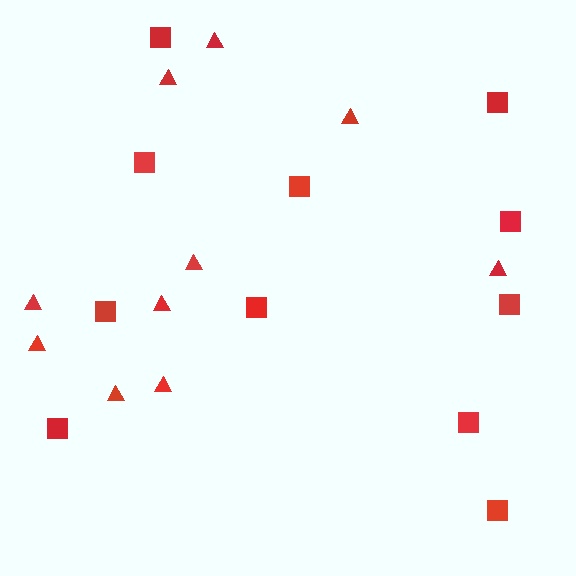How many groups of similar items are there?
There are 2 groups: one group of squares (11) and one group of triangles (10).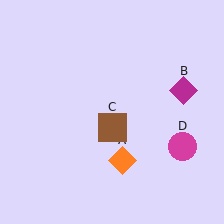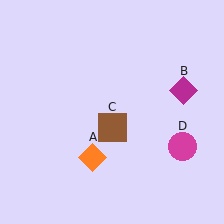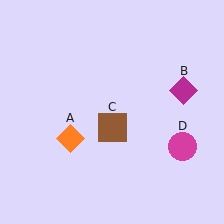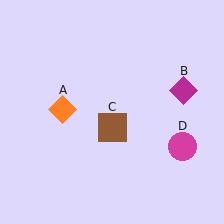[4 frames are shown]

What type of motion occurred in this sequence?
The orange diamond (object A) rotated clockwise around the center of the scene.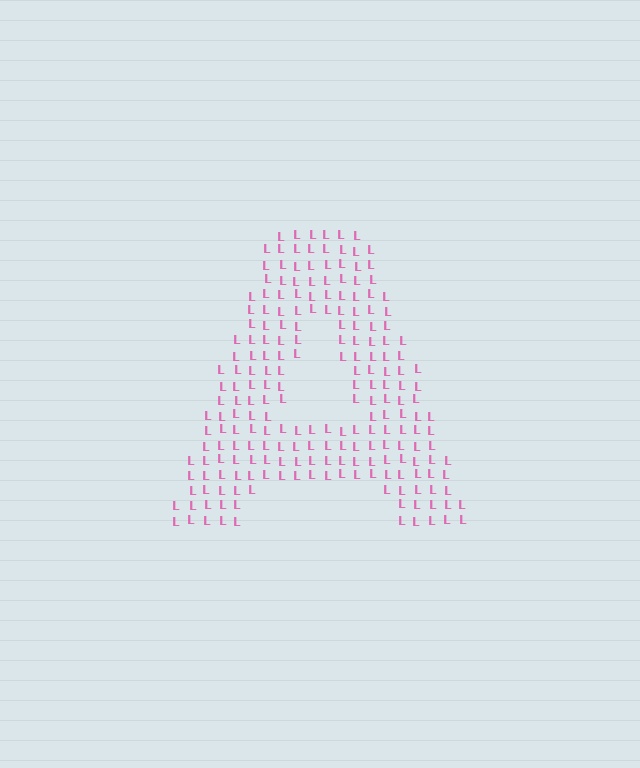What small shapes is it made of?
It is made of small letter L's.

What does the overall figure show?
The overall figure shows the letter A.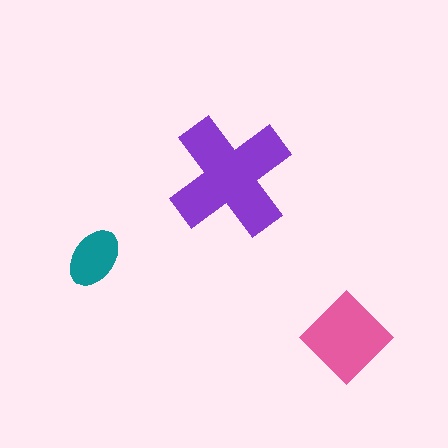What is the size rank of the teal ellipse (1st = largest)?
3rd.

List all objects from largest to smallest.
The purple cross, the pink diamond, the teal ellipse.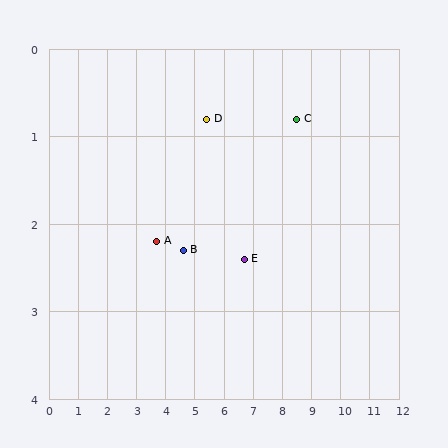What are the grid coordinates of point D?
Point D is at approximately (5.4, 0.8).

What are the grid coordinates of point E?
Point E is at approximately (6.7, 2.4).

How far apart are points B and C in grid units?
Points B and C are about 4.2 grid units apart.